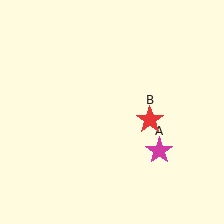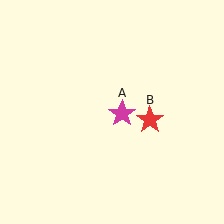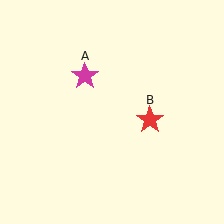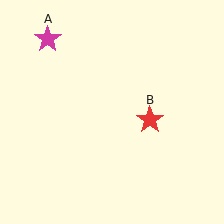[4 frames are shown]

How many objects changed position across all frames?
1 object changed position: magenta star (object A).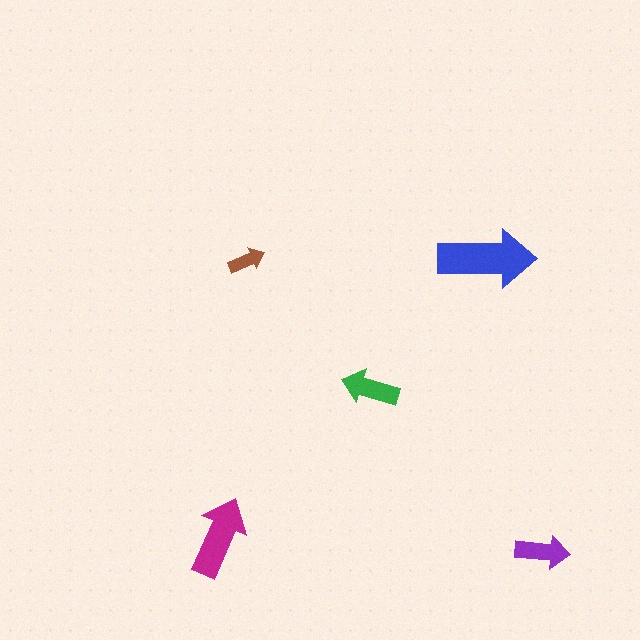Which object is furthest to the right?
The purple arrow is rightmost.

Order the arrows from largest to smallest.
the blue one, the magenta one, the green one, the purple one, the brown one.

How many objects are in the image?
There are 5 objects in the image.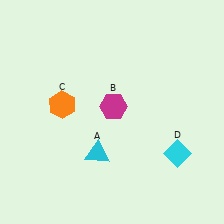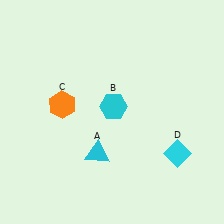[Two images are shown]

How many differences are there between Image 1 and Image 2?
There is 1 difference between the two images.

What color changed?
The hexagon (B) changed from magenta in Image 1 to cyan in Image 2.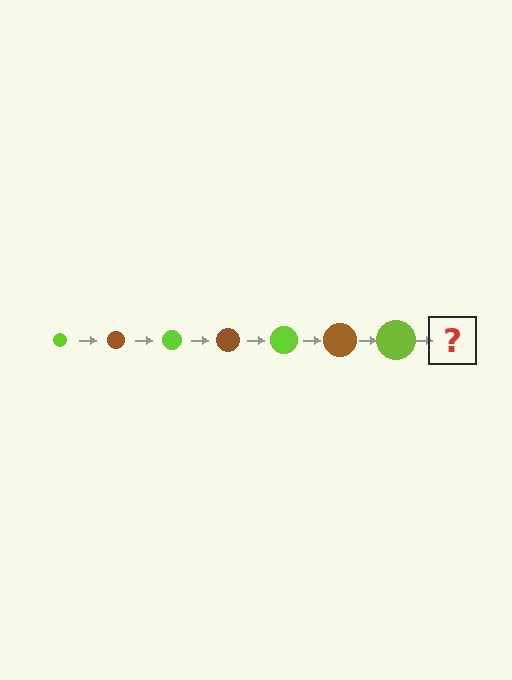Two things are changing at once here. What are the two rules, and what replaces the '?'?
The two rules are that the circle grows larger each step and the color cycles through lime and brown. The '?' should be a brown circle, larger than the previous one.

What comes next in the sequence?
The next element should be a brown circle, larger than the previous one.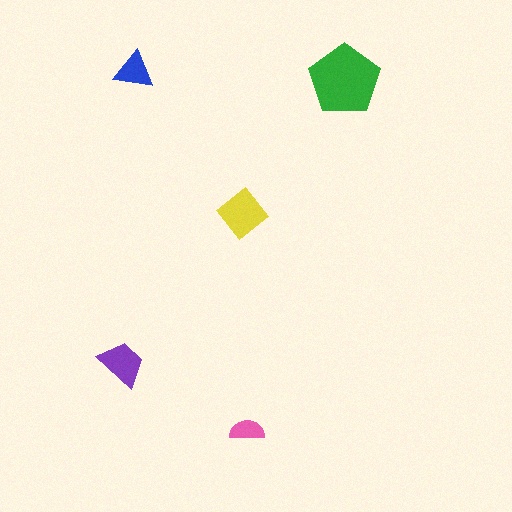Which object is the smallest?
The pink semicircle.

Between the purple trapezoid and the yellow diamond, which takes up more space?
The yellow diamond.